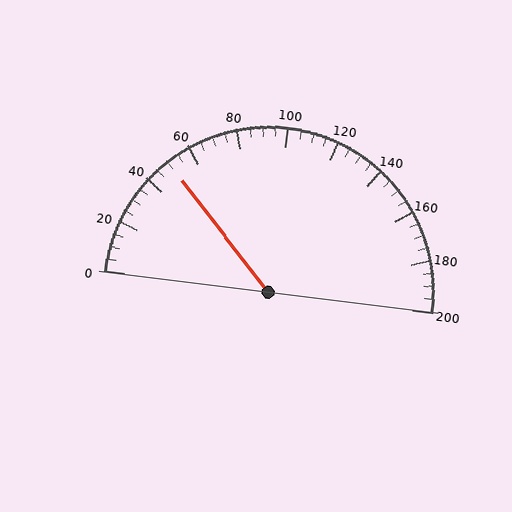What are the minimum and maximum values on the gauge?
The gauge ranges from 0 to 200.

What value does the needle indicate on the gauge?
The needle indicates approximately 50.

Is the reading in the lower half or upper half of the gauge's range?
The reading is in the lower half of the range (0 to 200).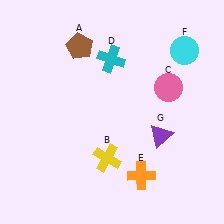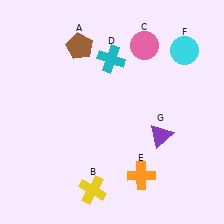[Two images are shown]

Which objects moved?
The objects that moved are: the yellow cross (B), the pink circle (C).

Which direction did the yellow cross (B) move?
The yellow cross (B) moved down.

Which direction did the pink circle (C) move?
The pink circle (C) moved up.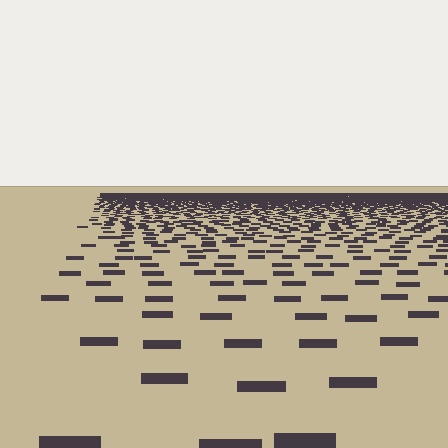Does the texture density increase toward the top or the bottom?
Density increases toward the top.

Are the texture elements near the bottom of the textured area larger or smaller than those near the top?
Larger. Near the bottom, elements are closer to the viewer and appear at a bigger on-screen size.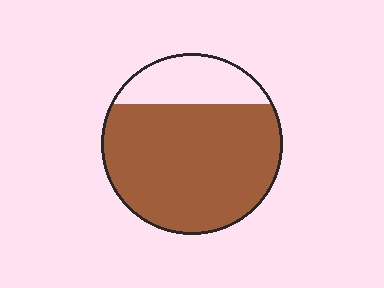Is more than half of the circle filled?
Yes.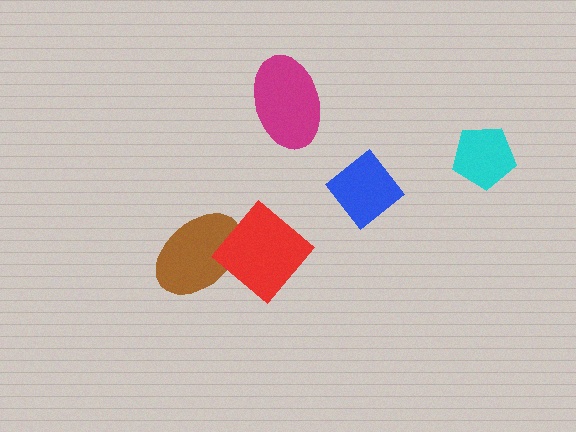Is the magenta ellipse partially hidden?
No, no other shape covers it.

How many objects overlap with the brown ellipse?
1 object overlaps with the brown ellipse.